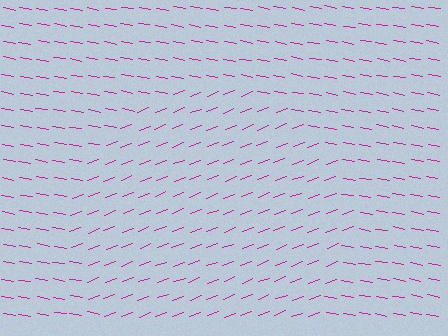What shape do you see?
I see a circle.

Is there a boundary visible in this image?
Yes, there is a texture boundary formed by a change in line orientation.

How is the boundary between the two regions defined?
The boundary is defined purely by a change in line orientation (approximately 31 degrees difference). All lines are the same color and thickness.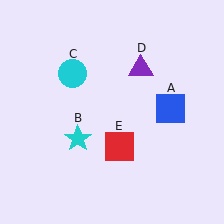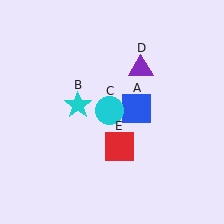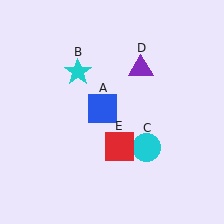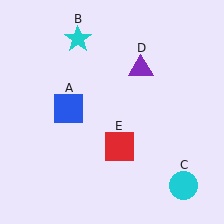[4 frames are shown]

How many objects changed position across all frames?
3 objects changed position: blue square (object A), cyan star (object B), cyan circle (object C).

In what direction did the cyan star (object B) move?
The cyan star (object B) moved up.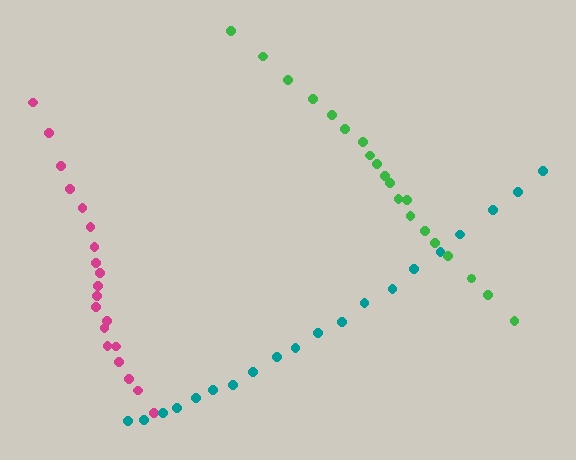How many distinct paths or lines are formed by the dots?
There are 3 distinct paths.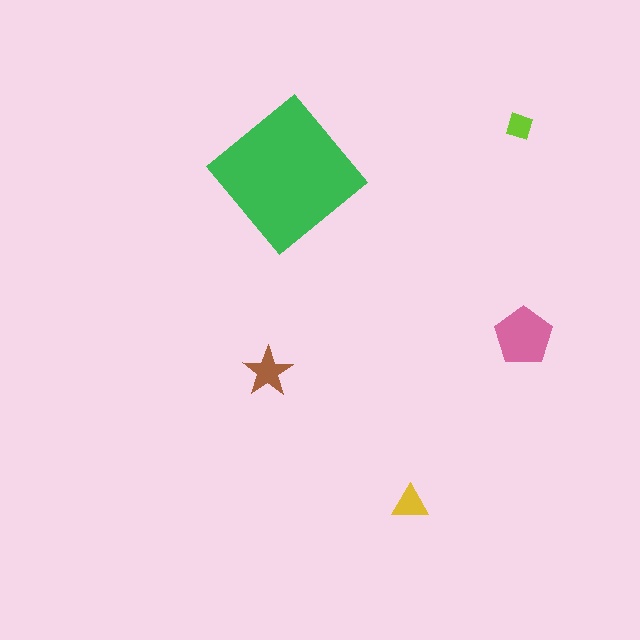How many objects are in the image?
There are 5 objects in the image.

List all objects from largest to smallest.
The green diamond, the pink pentagon, the brown star, the yellow triangle, the lime diamond.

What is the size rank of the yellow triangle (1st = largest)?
4th.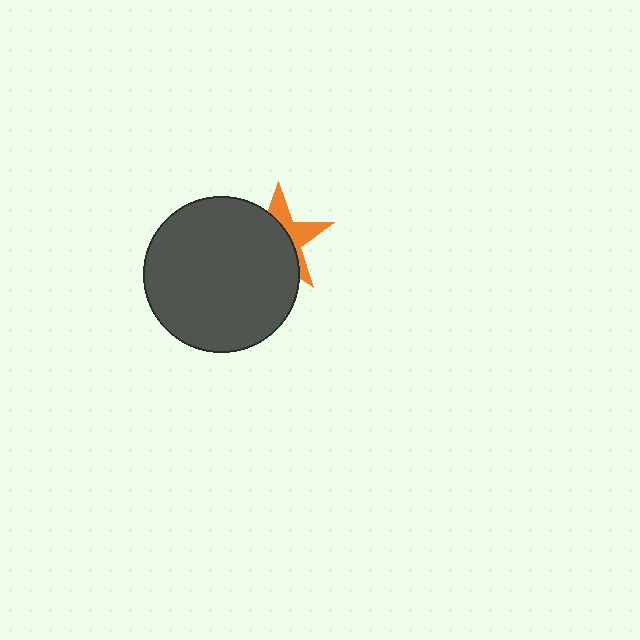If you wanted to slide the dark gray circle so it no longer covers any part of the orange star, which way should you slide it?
Slide it toward the lower-left — that is the most direct way to separate the two shapes.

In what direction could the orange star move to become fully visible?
The orange star could move toward the upper-right. That would shift it out from behind the dark gray circle entirely.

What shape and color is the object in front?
The object in front is a dark gray circle.